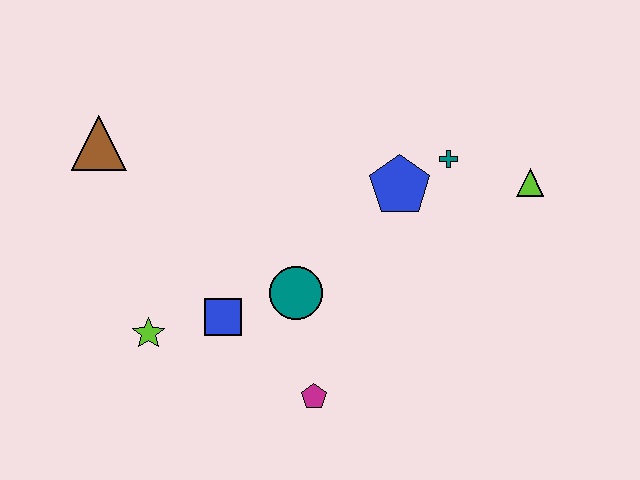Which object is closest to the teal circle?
The blue square is closest to the teal circle.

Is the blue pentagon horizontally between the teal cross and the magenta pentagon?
Yes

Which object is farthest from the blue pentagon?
The brown triangle is farthest from the blue pentagon.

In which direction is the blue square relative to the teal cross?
The blue square is to the left of the teal cross.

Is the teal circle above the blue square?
Yes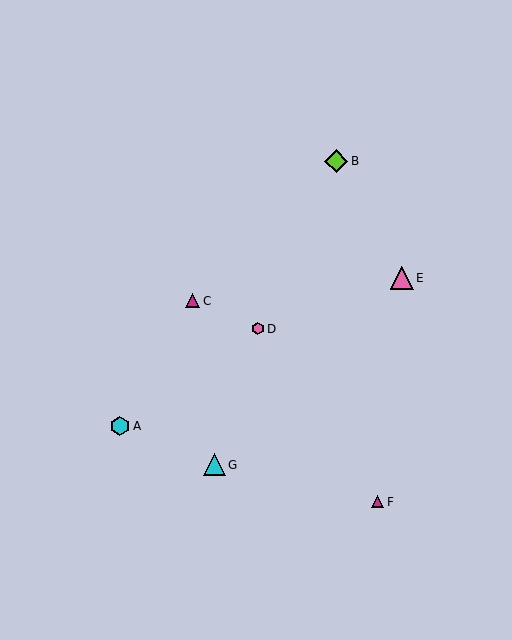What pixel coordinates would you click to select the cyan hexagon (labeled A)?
Click at (120, 426) to select the cyan hexagon A.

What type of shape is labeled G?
Shape G is a cyan triangle.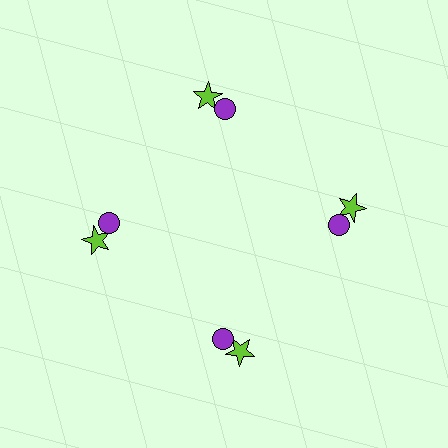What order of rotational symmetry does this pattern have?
This pattern has 4-fold rotational symmetry.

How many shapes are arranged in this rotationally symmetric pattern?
There are 8 shapes, arranged in 4 groups of 2.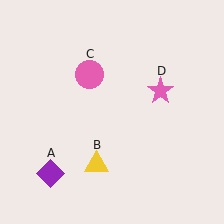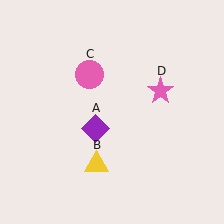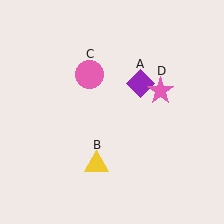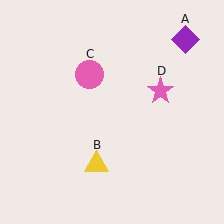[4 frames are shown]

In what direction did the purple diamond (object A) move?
The purple diamond (object A) moved up and to the right.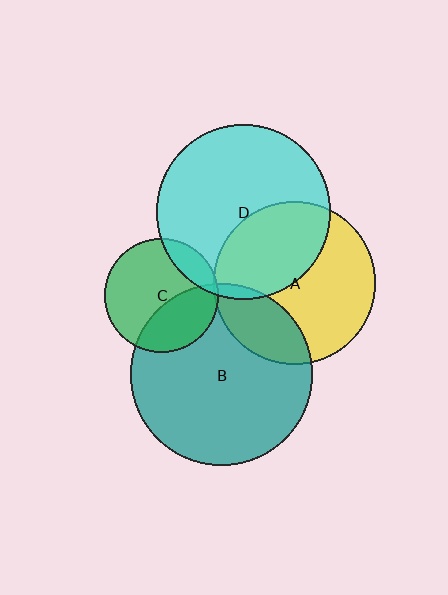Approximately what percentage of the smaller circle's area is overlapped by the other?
Approximately 5%.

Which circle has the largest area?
Circle B (teal).